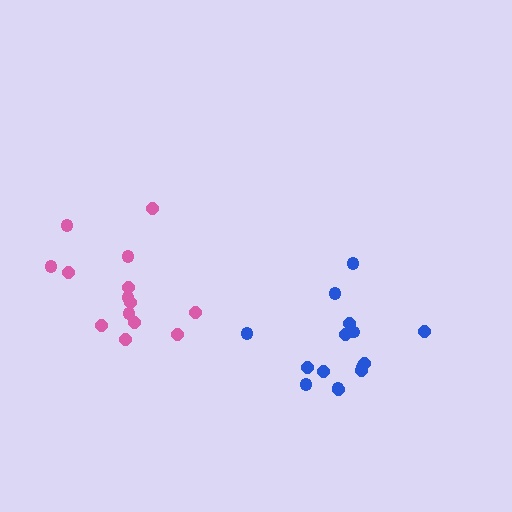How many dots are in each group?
Group 1: 14 dots, Group 2: 15 dots (29 total).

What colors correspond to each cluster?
The clusters are colored: pink, blue.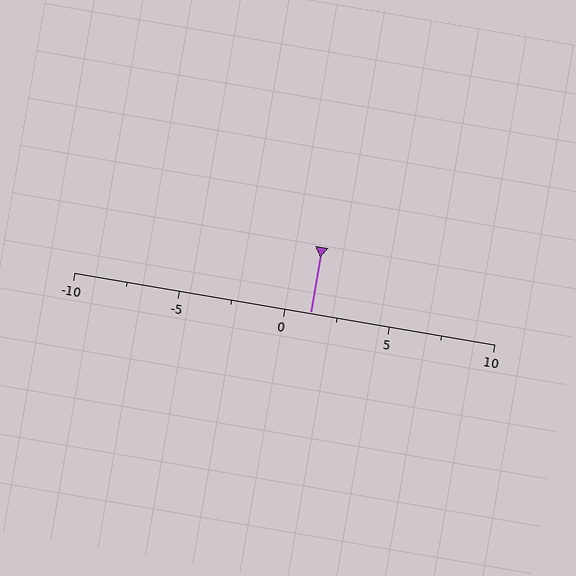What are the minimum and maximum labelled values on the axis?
The axis runs from -10 to 10.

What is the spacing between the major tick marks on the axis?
The major ticks are spaced 5 apart.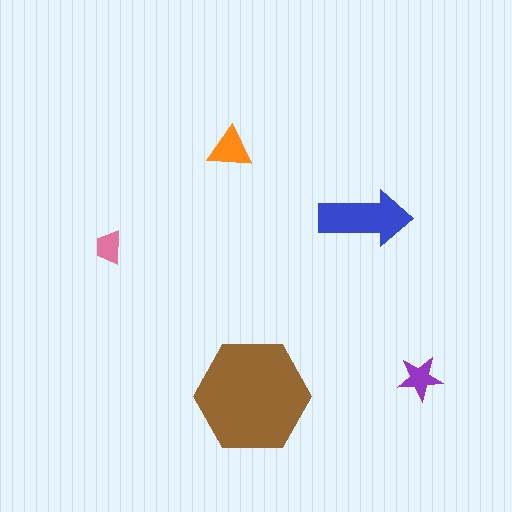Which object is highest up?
The orange triangle is topmost.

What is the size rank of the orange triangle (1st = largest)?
3rd.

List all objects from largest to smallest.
The brown hexagon, the blue arrow, the orange triangle, the purple star, the pink trapezoid.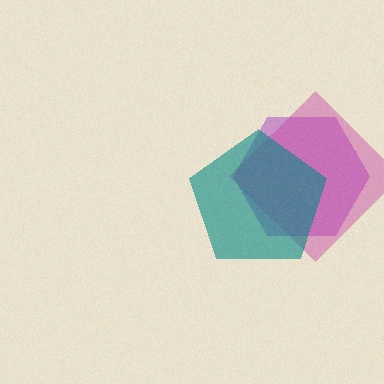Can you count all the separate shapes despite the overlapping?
Yes, there are 3 separate shapes.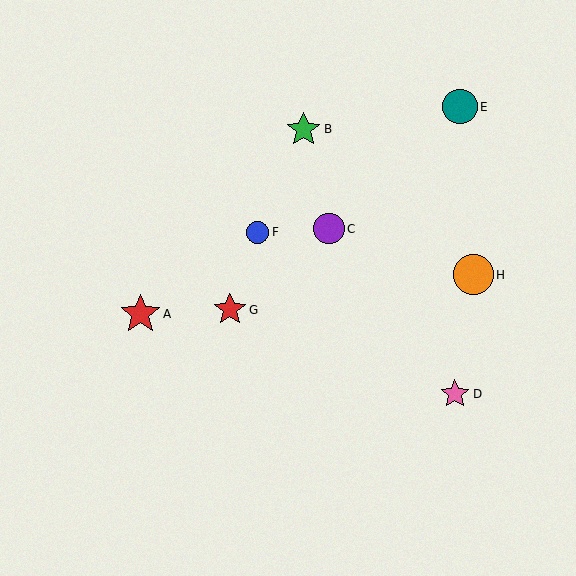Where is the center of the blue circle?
The center of the blue circle is at (258, 232).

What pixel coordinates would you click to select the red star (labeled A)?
Click at (140, 314) to select the red star A.